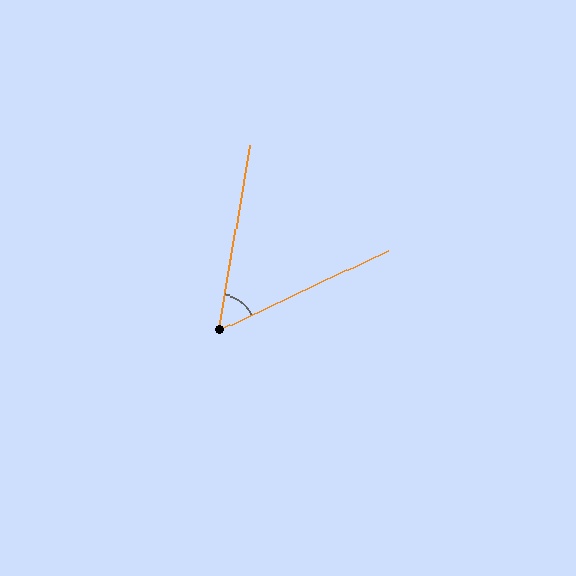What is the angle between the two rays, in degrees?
Approximately 55 degrees.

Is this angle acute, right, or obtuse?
It is acute.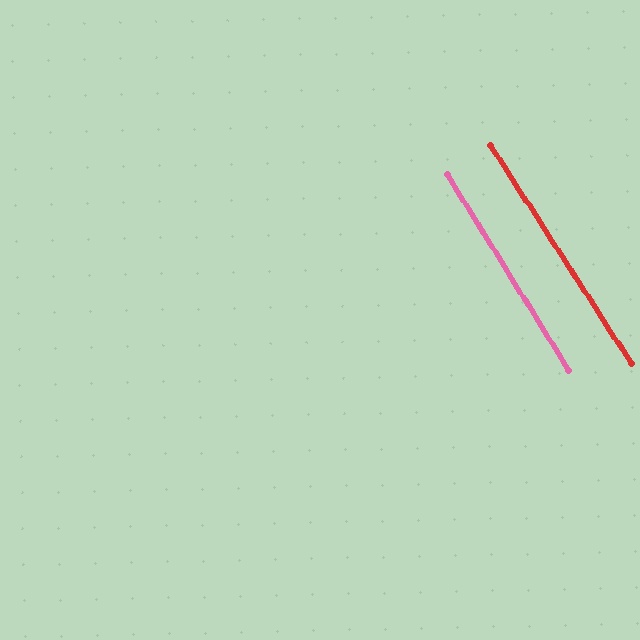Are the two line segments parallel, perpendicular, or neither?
Parallel — their directions differ by only 1.3°.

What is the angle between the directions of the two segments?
Approximately 1 degree.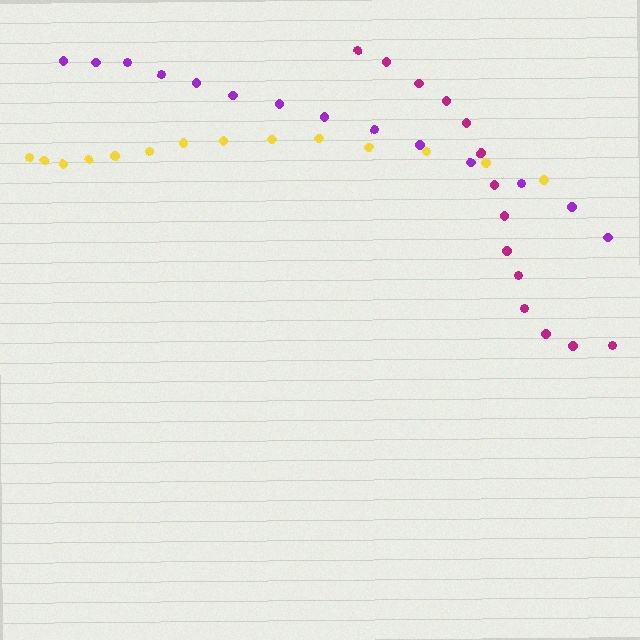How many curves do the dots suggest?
There are 3 distinct paths.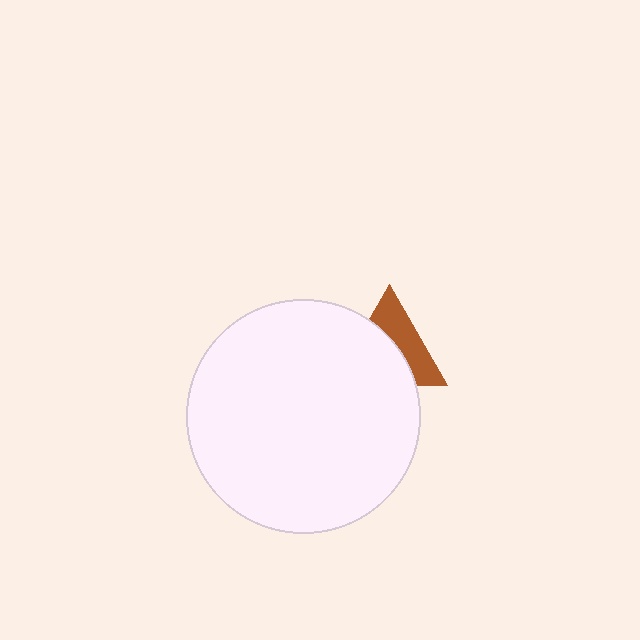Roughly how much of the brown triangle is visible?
About half of it is visible (roughly 45%).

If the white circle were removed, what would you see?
You would see the complete brown triangle.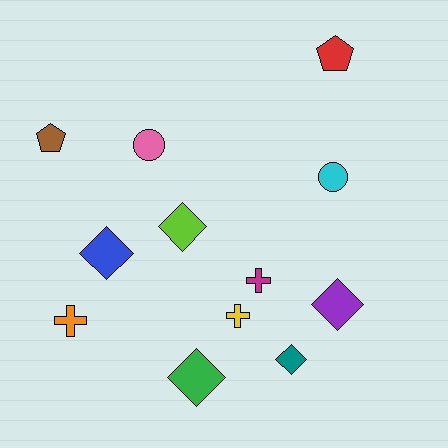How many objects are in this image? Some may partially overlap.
There are 12 objects.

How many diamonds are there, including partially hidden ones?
There are 5 diamonds.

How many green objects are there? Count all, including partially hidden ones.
There is 1 green object.